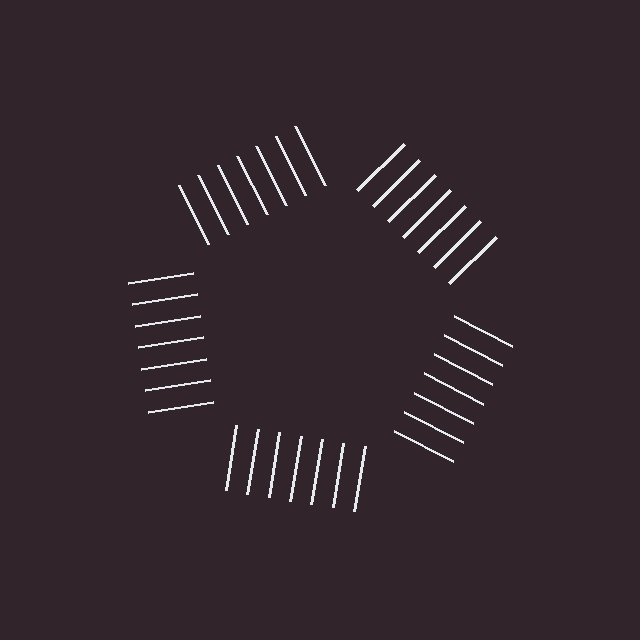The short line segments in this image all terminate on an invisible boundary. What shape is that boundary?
An illusory pentagon — the line segments terminate on its edges but no continuous stroke is drawn.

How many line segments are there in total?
35 — 7 along each of the 5 edges.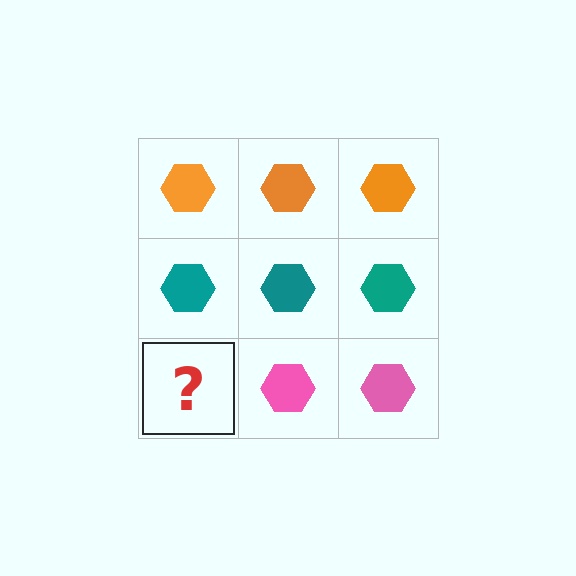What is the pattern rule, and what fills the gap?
The rule is that each row has a consistent color. The gap should be filled with a pink hexagon.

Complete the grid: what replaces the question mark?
The question mark should be replaced with a pink hexagon.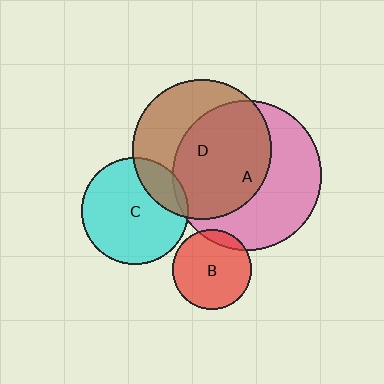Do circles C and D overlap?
Yes.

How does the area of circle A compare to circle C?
Approximately 2.0 times.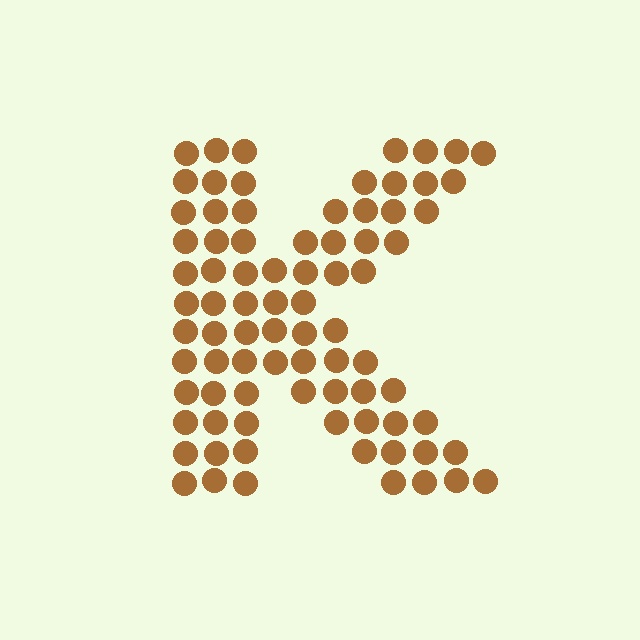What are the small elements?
The small elements are circles.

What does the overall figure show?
The overall figure shows the letter K.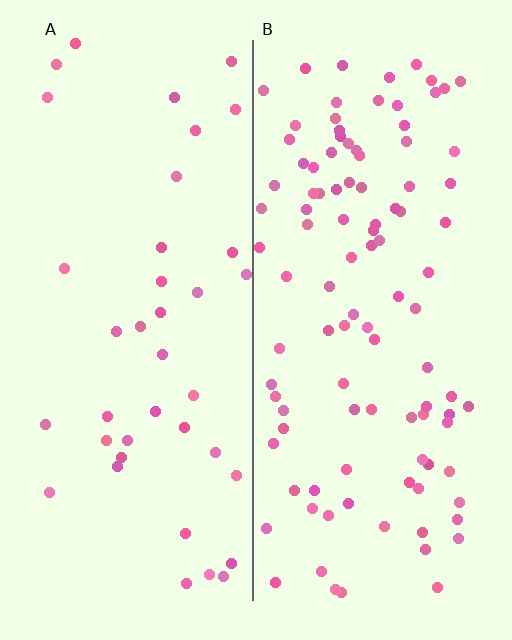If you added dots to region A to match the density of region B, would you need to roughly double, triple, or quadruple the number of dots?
Approximately triple.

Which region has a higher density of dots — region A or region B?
B (the right).